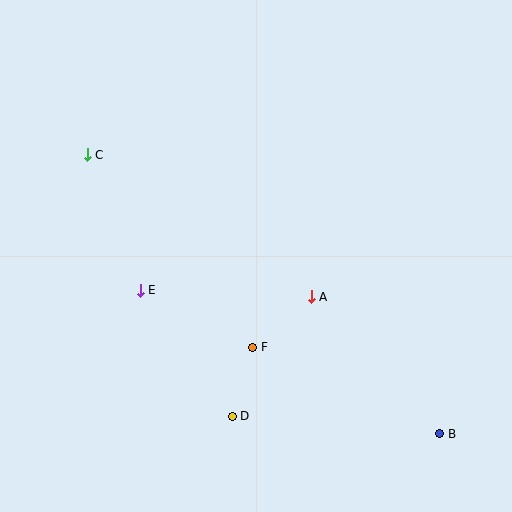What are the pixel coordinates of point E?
Point E is at (140, 290).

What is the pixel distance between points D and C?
The distance between D and C is 299 pixels.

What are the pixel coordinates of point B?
Point B is at (440, 434).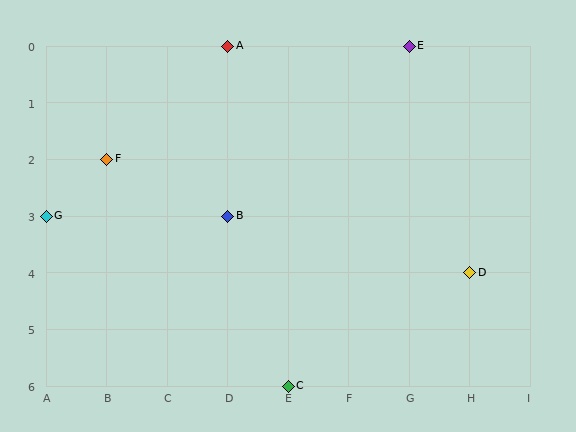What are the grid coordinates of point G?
Point G is at grid coordinates (A, 3).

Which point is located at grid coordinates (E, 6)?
Point C is at (E, 6).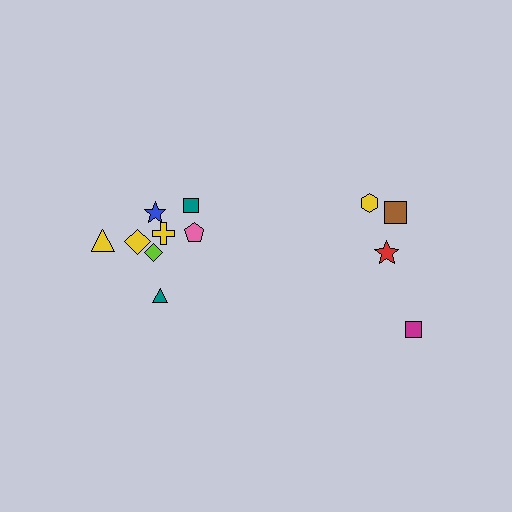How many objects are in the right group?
There are 4 objects.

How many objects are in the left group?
There are 8 objects.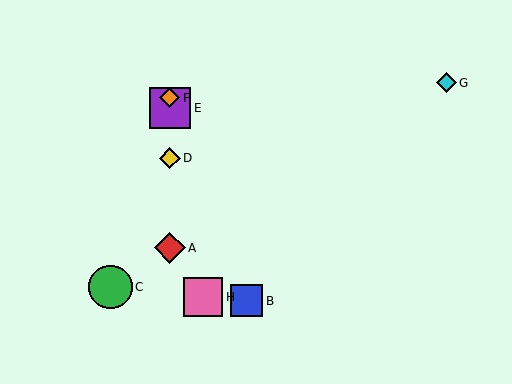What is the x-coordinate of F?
Object F is at x≈170.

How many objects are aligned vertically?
4 objects (A, D, E, F) are aligned vertically.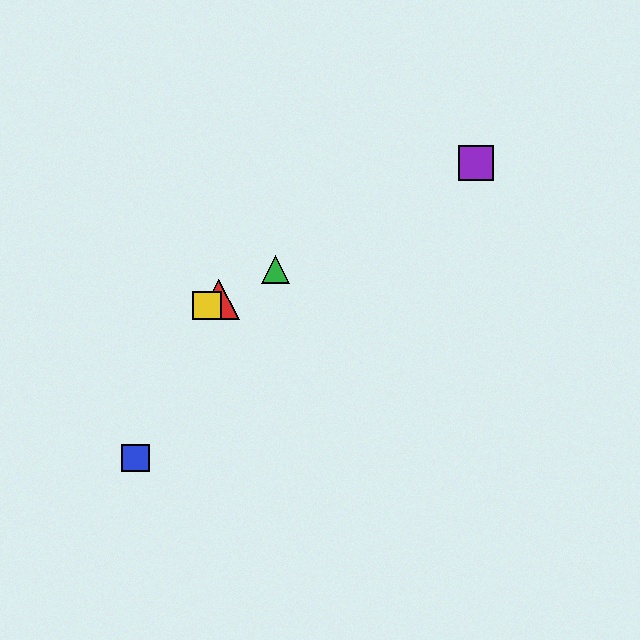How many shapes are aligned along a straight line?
4 shapes (the red triangle, the green triangle, the yellow square, the purple square) are aligned along a straight line.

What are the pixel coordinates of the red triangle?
The red triangle is at (219, 299).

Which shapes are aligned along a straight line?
The red triangle, the green triangle, the yellow square, the purple square are aligned along a straight line.